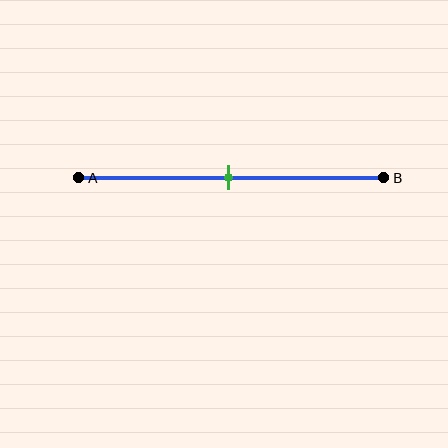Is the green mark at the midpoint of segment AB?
Yes, the mark is approximately at the midpoint.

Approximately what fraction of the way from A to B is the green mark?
The green mark is approximately 50% of the way from A to B.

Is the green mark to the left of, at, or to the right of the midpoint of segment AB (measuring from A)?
The green mark is approximately at the midpoint of segment AB.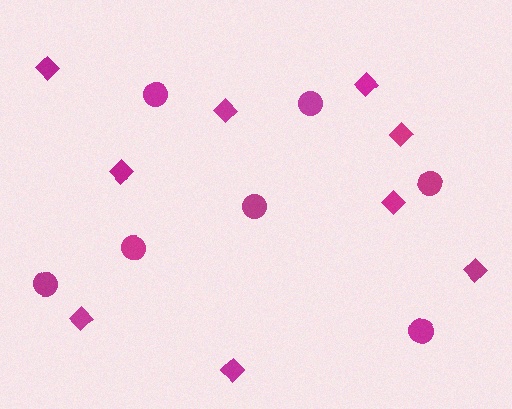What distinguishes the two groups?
There are 2 groups: one group of diamonds (9) and one group of circles (7).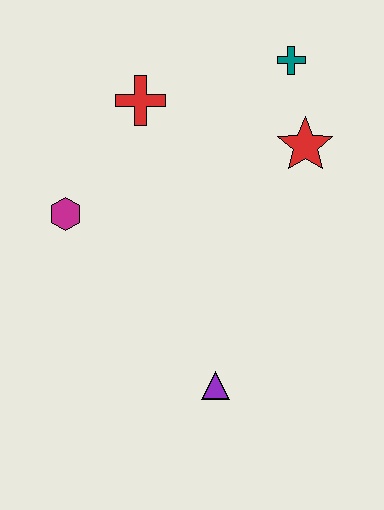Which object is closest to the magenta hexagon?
The red cross is closest to the magenta hexagon.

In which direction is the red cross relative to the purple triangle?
The red cross is above the purple triangle.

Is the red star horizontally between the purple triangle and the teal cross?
No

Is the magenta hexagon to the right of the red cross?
No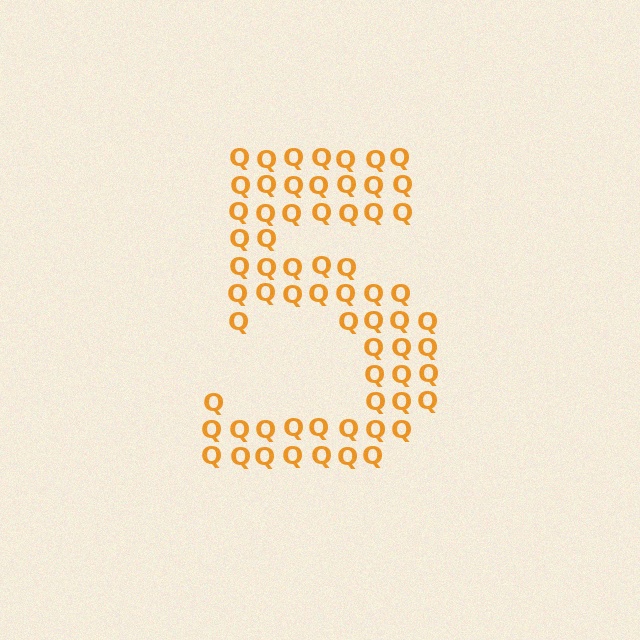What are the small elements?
The small elements are letter Q's.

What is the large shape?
The large shape is the digit 5.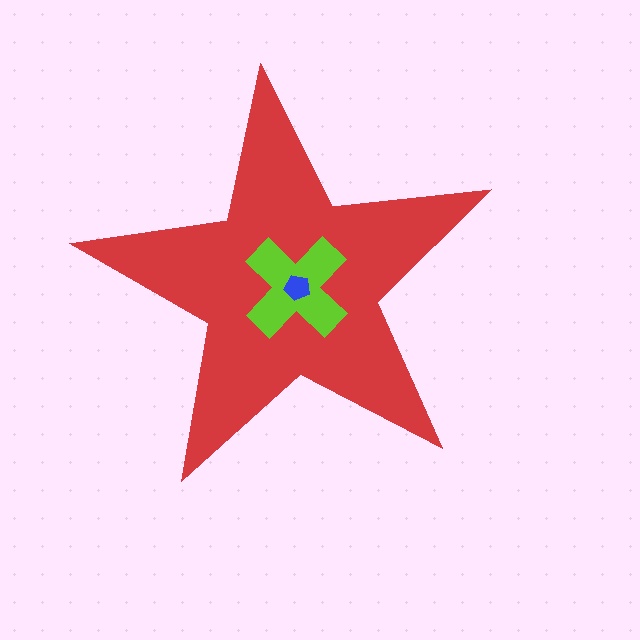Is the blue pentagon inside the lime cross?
Yes.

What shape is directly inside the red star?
The lime cross.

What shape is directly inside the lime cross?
The blue pentagon.